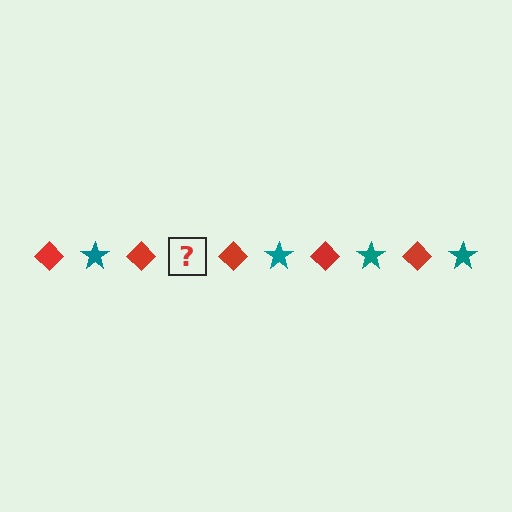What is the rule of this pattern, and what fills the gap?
The rule is that the pattern alternates between red diamond and teal star. The gap should be filled with a teal star.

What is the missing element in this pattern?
The missing element is a teal star.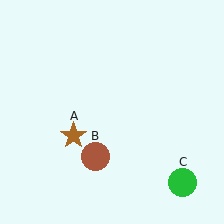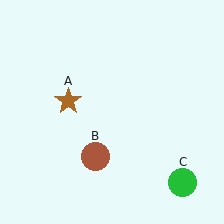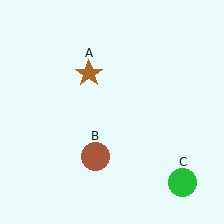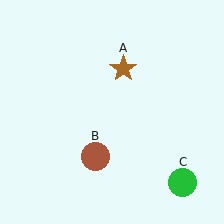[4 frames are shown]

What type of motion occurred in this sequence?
The brown star (object A) rotated clockwise around the center of the scene.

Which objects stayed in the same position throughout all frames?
Brown circle (object B) and green circle (object C) remained stationary.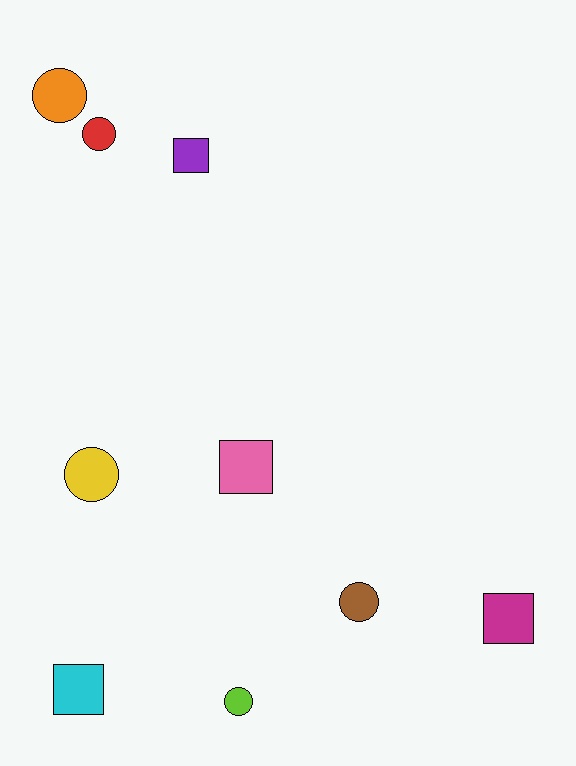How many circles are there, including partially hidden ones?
There are 5 circles.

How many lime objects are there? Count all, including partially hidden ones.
There is 1 lime object.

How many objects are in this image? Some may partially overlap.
There are 9 objects.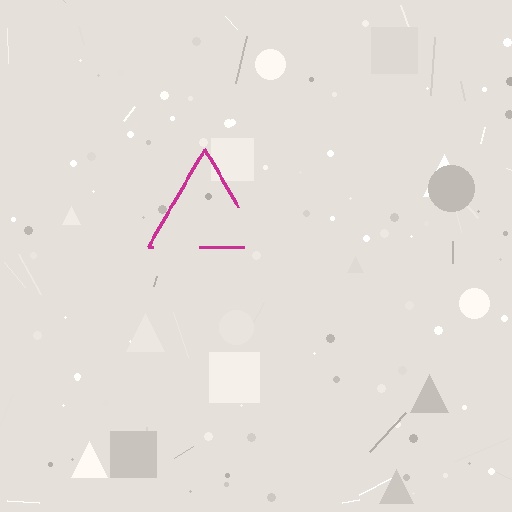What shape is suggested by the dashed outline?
The dashed outline suggests a triangle.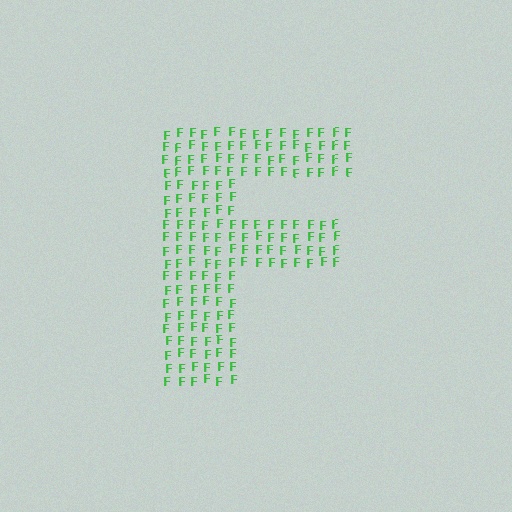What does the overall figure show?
The overall figure shows the letter F.